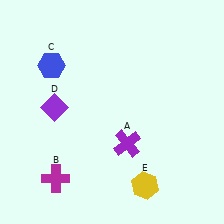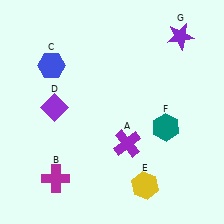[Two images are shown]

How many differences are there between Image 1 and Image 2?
There are 2 differences between the two images.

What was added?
A teal hexagon (F), a purple star (G) were added in Image 2.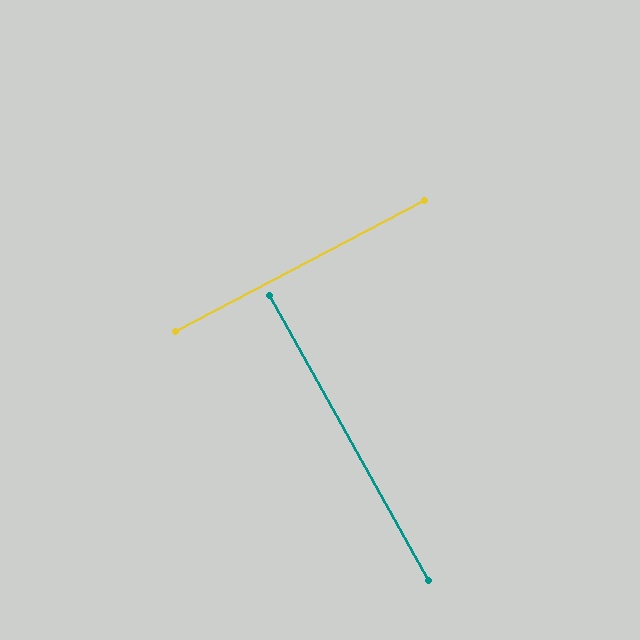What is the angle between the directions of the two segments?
Approximately 88 degrees.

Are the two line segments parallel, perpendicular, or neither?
Perpendicular — they meet at approximately 88°.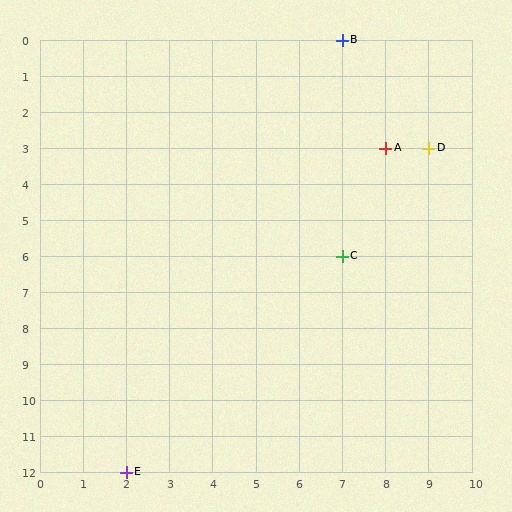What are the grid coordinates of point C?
Point C is at grid coordinates (7, 6).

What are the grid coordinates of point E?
Point E is at grid coordinates (2, 12).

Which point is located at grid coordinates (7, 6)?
Point C is at (7, 6).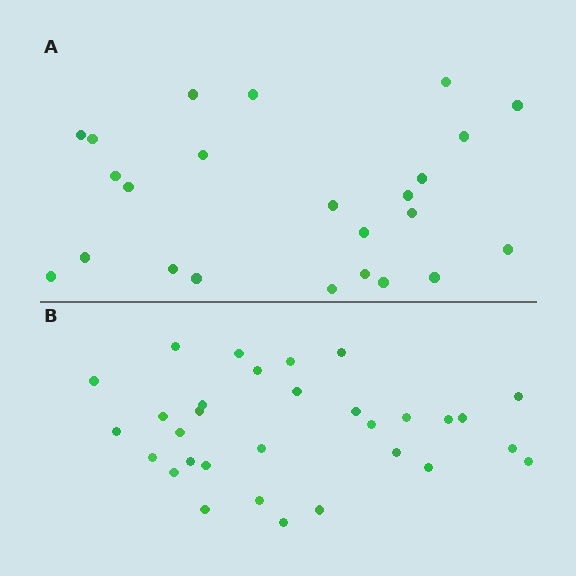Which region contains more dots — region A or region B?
Region B (the bottom region) has more dots.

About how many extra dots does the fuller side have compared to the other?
Region B has roughly 8 or so more dots than region A.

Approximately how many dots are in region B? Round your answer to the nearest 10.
About 30 dots. (The exact count is 31, which rounds to 30.)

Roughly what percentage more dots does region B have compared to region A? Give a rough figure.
About 30% more.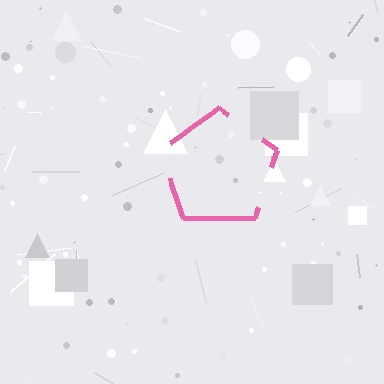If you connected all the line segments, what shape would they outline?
They would outline a pentagon.